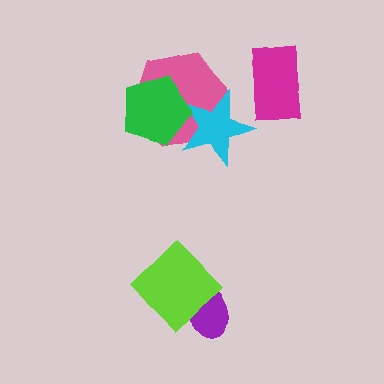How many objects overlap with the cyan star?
2 objects overlap with the cyan star.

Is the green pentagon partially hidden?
No, no other shape covers it.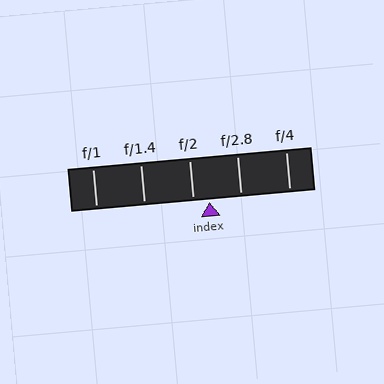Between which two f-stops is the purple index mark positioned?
The index mark is between f/2 and f/2.8.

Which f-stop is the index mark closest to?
The index mark is closest to f/2.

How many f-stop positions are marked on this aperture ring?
There are 5 f-stop positions marked.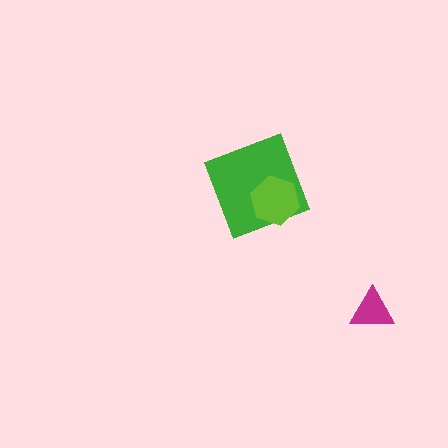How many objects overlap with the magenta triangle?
0 objects overlap with the magenta triangle.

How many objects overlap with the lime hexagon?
1 object overlaps with the lime hexagon.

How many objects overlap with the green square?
1 object overlaps with the green square.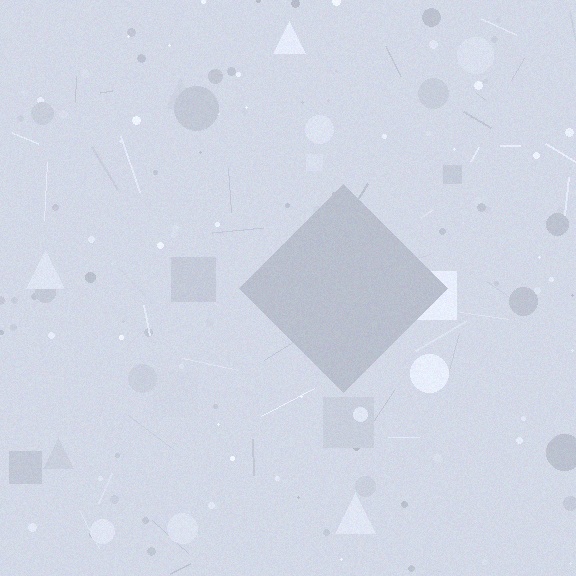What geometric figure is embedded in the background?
A diamond is embedded in the background.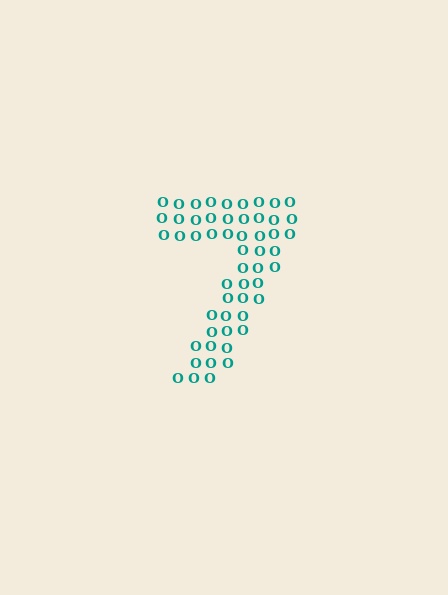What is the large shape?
The large shape is the digit 7.